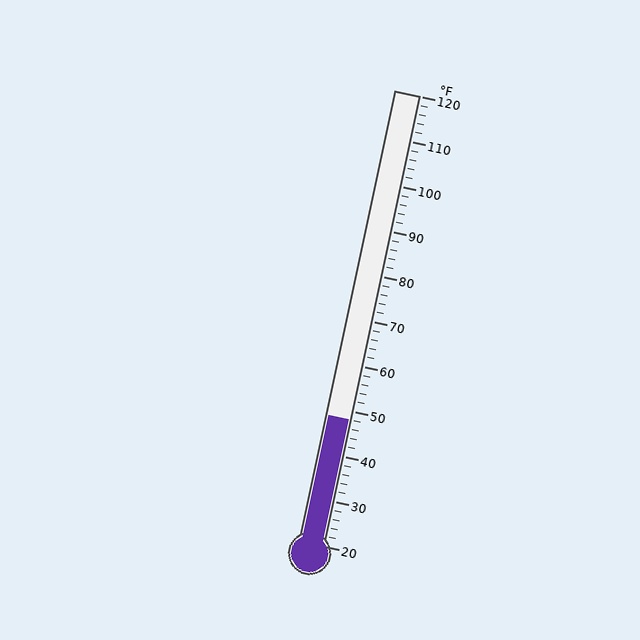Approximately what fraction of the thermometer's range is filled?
The thermometer is filled to approximately 30% of its range.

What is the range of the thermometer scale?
The thermometer scale ranges from 20°F to 120°F.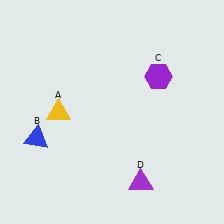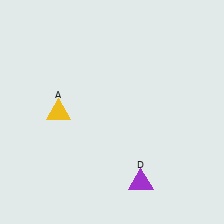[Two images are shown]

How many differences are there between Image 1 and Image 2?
There are 2 differences between the two images.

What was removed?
The purple hexagon (C), the blue triangle (B) were removed in Image 2.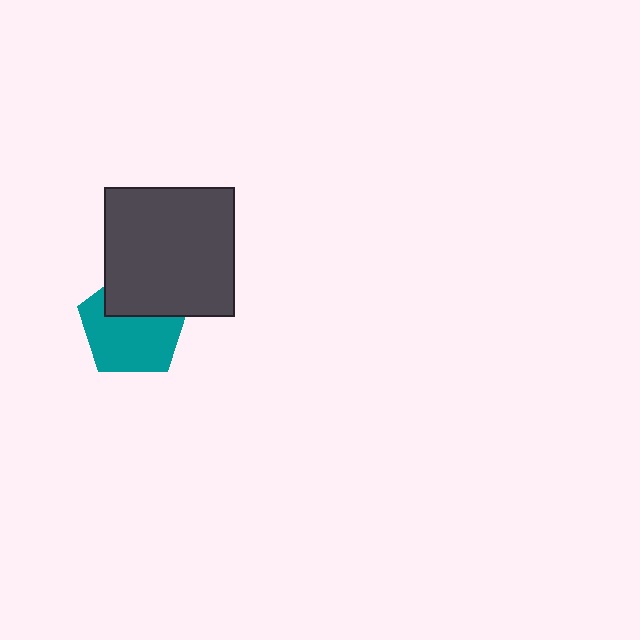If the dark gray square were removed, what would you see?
You would see the complete teal pentagon.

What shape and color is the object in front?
The object in front is a dark gray square.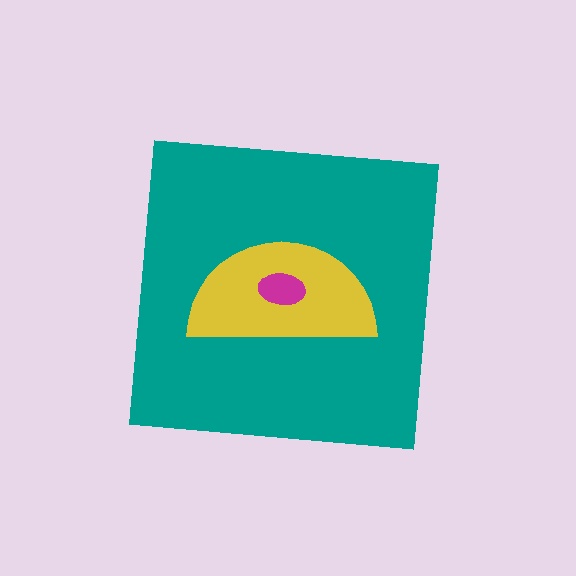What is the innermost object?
The magenta ellipse.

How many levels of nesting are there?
3.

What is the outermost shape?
The teal square.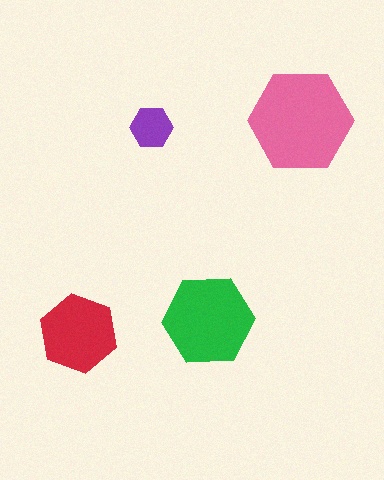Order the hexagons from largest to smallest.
the pink one, the green one, the red one, the purple one.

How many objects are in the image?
There are 4 objects in the image.